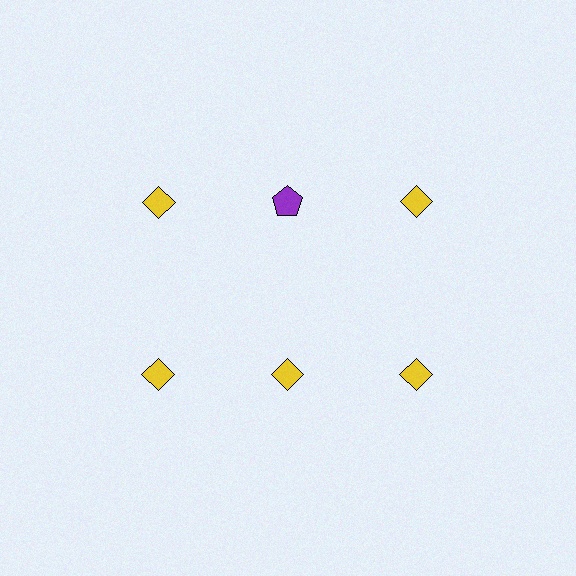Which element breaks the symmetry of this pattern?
The purple pentagon in the top row, second from left column breaks the symmetry. All other shapes are yellow diamonds.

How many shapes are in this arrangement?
There are 6 shapes arranged in a grid pattern.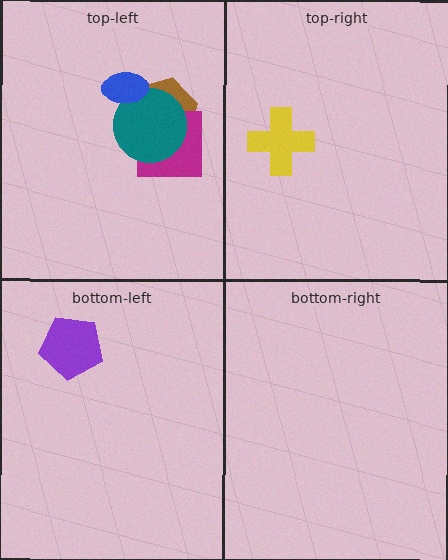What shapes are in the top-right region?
The yellow cross.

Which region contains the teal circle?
The top-left region.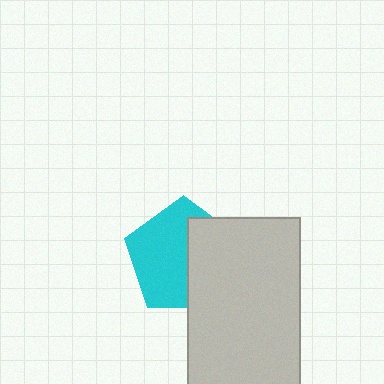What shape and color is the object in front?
The object in front is a light gray rectangle.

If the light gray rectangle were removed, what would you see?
You would see the complete cyan pentagon.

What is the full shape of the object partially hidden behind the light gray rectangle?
The partially hidden object is a cyan pentagon.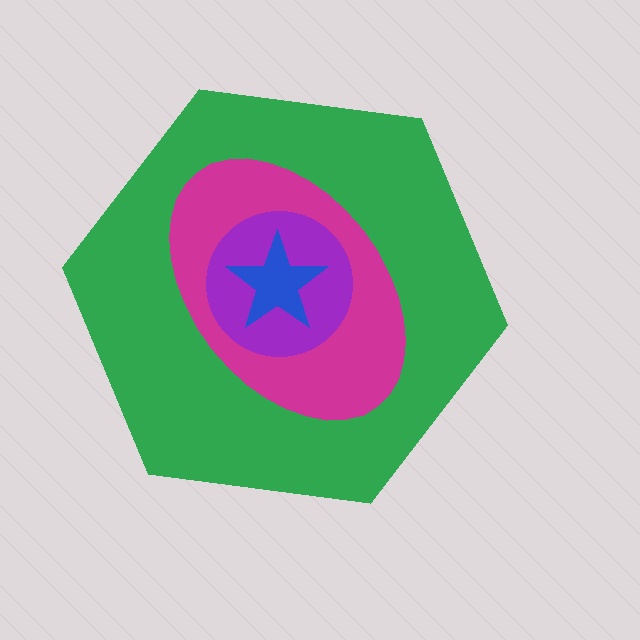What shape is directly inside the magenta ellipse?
The purple circle.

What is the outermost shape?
The green hexagon.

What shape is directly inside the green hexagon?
The magenta ellipse.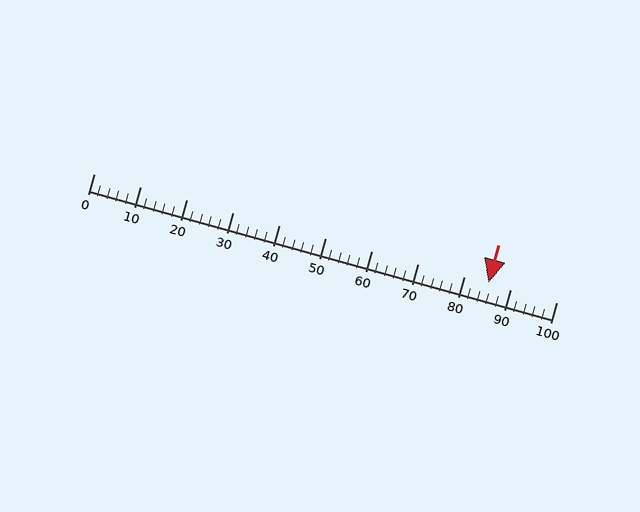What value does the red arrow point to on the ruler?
The red arrow points to approximately 85.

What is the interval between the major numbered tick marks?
The major tick marks are spaced 10 units apart.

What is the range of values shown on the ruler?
The ruler shows values from 0 to 100.